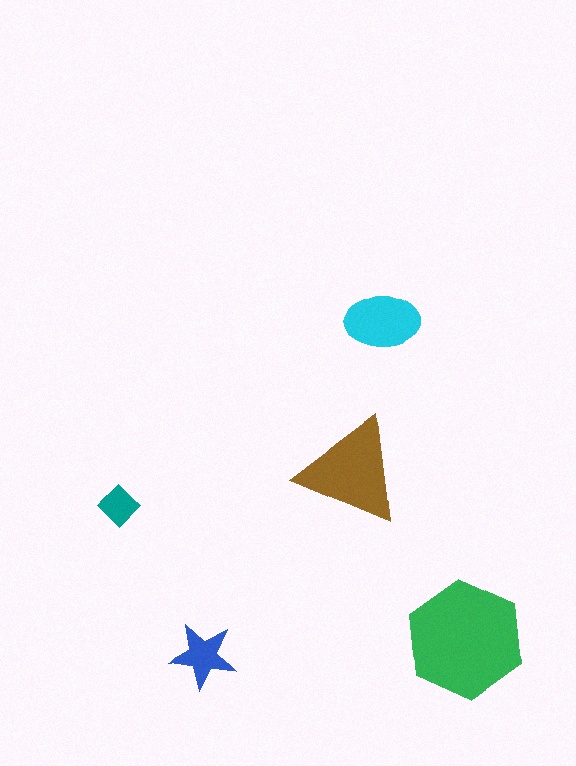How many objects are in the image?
There are 5 objects in the image.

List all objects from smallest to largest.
The teal diamond, the blue star, the cyan ellipse, the brown triangle, the green hexagon.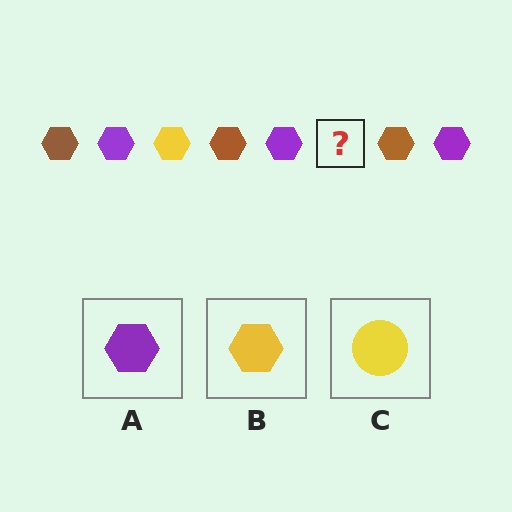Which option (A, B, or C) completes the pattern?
B.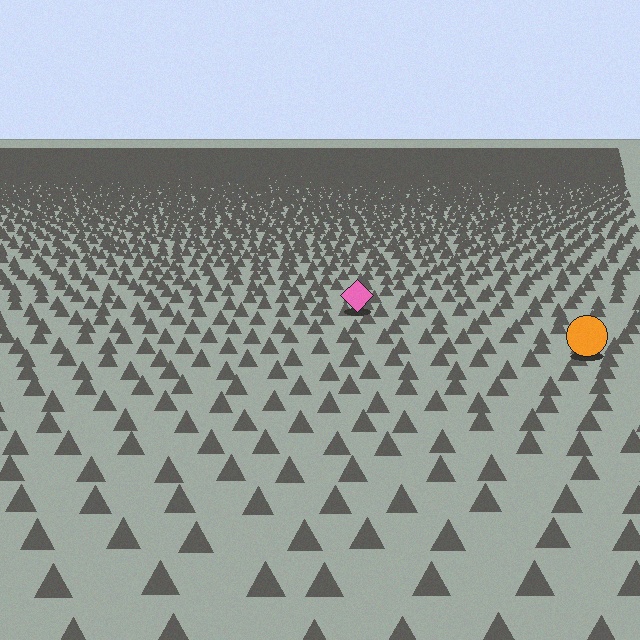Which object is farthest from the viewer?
The pink diamond is farthest from the viewer. It appears smaller and the ground texture around it is denser.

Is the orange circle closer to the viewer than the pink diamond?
Yes. The orange circle is closer — you can tell from the texture gradient: the ground texture is coarser near it.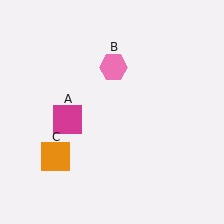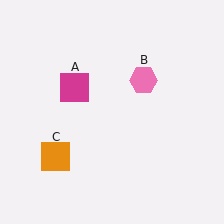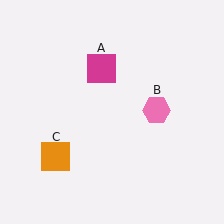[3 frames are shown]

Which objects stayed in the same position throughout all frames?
Orange square (object C) remained stationary.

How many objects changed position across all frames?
2 objects changed position: magenta square (object A), pink hexagon (object B).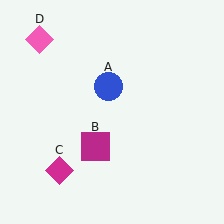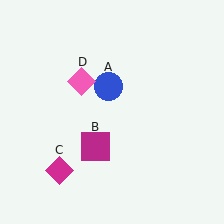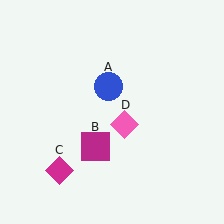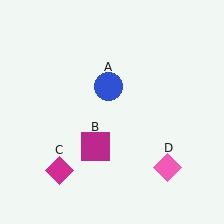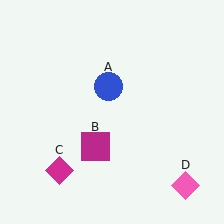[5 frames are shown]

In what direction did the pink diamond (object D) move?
The pink diamond (object D) moved down and to the right.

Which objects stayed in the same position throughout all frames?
Blue circle (object A) and magenta square (object B) and magenta diamond (object C) remained stationary.